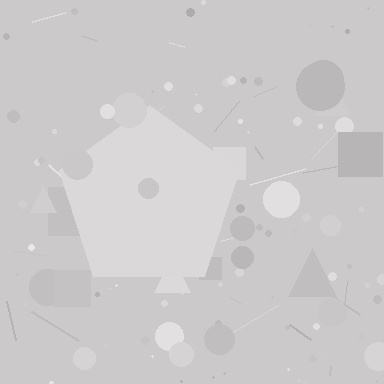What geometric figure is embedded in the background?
A pentagon is embedded in the background.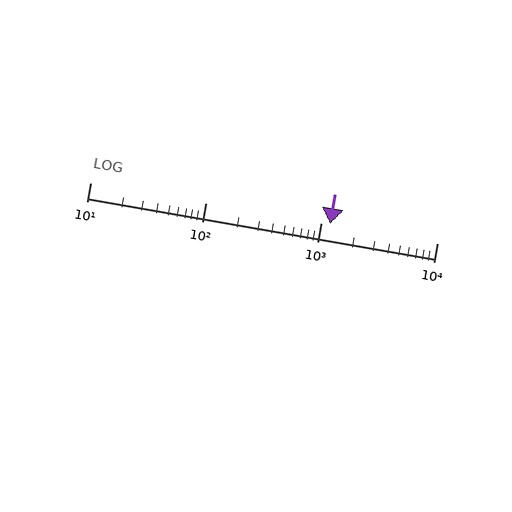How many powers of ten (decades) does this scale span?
The scale spans 3 decades, from 10 to 10000.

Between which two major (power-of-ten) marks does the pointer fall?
The pointer is between 1000 and 10000.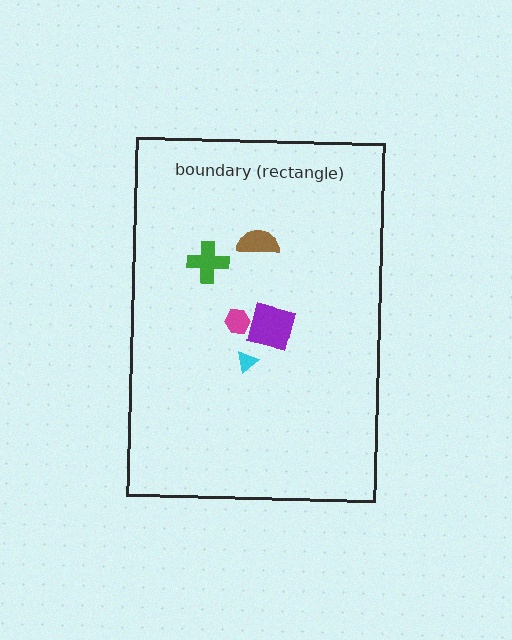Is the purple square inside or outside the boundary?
Inside.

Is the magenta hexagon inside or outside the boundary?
Inside.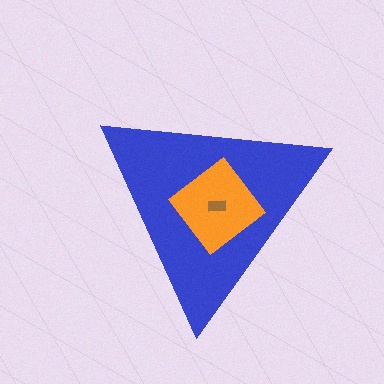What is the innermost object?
The brown rectangle.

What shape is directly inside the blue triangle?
The orange diamond.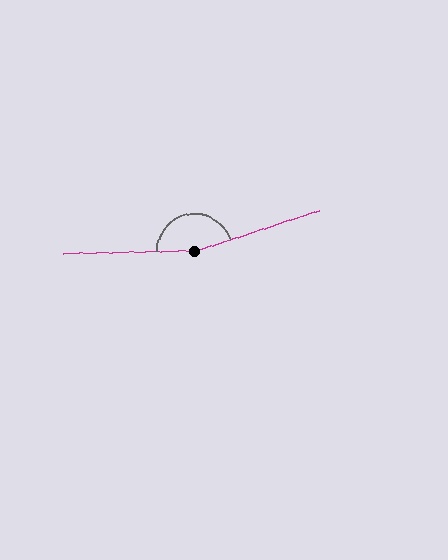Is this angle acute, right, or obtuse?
It is obtuse.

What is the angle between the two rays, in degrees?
Approximately 163 degrees.